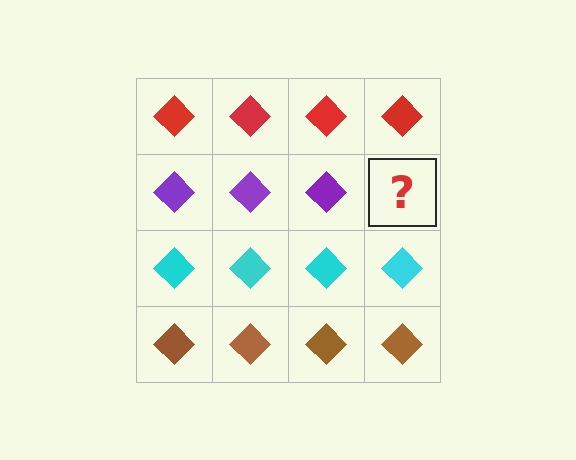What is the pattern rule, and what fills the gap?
The rule is that each row has a consistent color. The gap should be filled with a purple diamond.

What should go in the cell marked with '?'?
The missing cell should contain a purple diamond.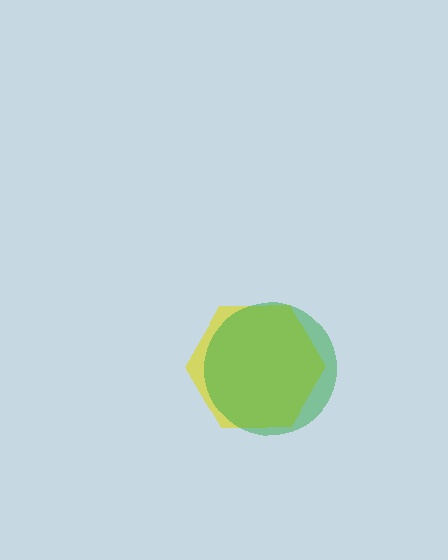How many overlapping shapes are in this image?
There are 2 overlapping shapes in the image.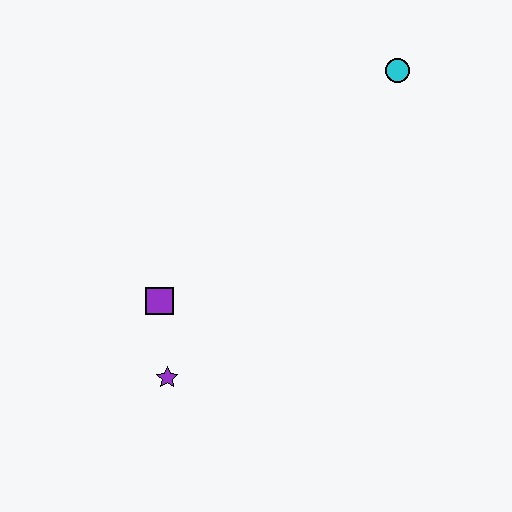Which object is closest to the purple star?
The purple square is closest to the purple star.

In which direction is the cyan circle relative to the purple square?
The cyan circle is to the right of the purple square.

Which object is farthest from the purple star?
The cyan circle is farthest from the purple star.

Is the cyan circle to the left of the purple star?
No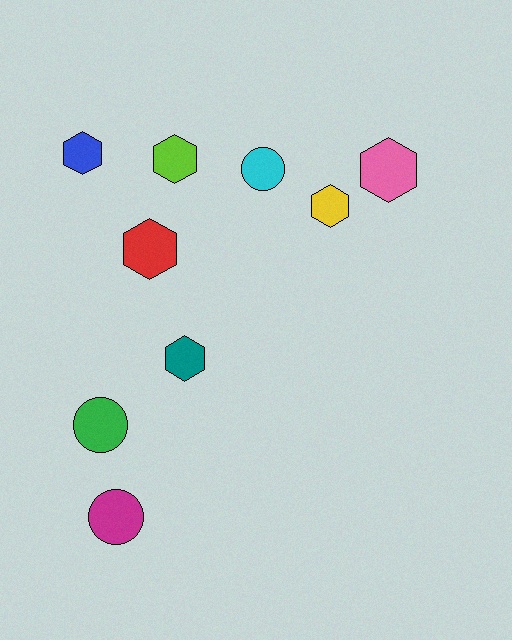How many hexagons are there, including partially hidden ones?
There are 6 hexagons.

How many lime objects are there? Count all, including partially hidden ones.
There is 1 lime object.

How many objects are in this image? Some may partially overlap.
There are 9 objects.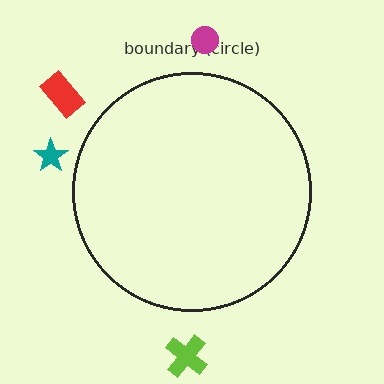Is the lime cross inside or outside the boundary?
Outside.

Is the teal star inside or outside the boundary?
Outside.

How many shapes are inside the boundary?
0 inside, 4 outside.